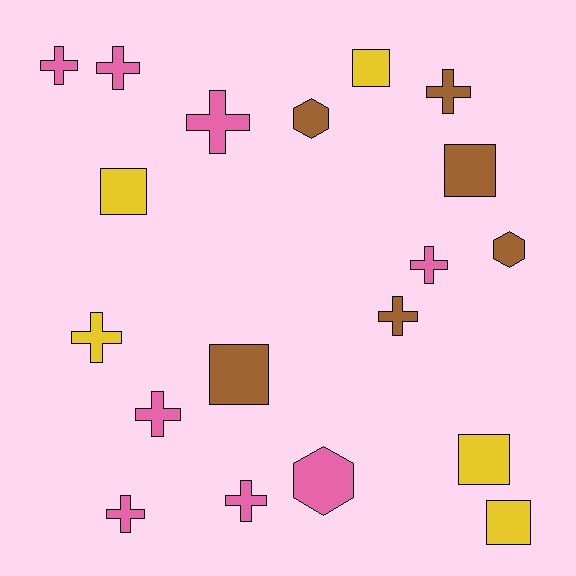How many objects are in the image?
There are 19 objects.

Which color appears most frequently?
Pink, with 8 objects.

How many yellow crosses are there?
There is 1 yellow cross.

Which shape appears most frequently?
Cross, with 10 objects.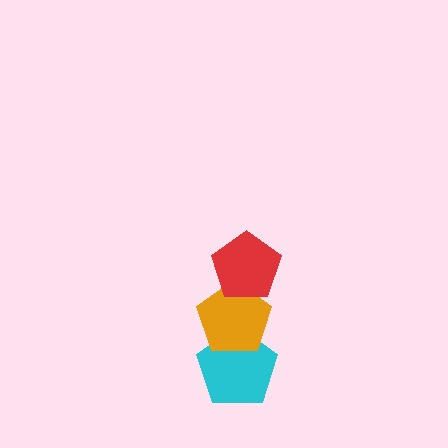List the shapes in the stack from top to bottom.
From top to bottom: the red pentagon, the orange pentagon, the cyan pentagon.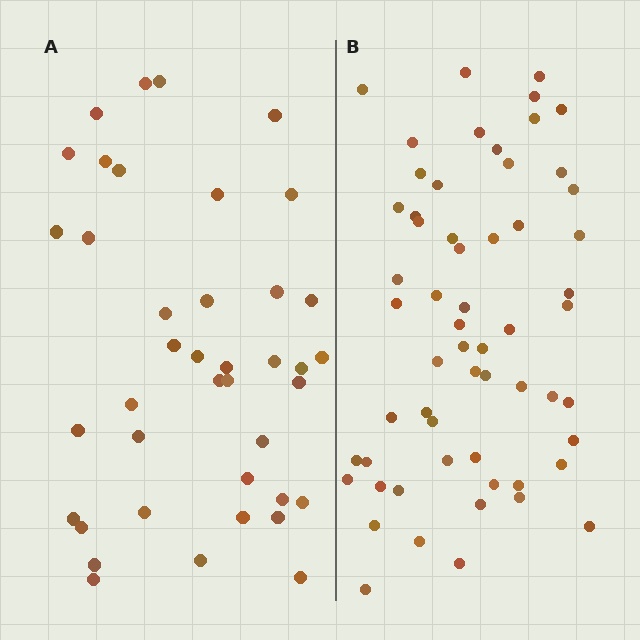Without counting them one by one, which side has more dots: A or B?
Region B (the right region) has more dots.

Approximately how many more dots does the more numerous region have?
Region B has approximately 20 more dots than region A.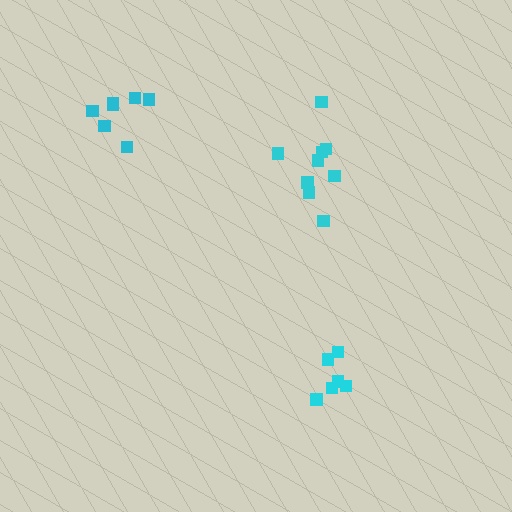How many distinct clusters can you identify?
There are 3 distinct clusters.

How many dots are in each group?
Group 1: 9 dots, Group 2: 6 dots, Group 3: 7 dots (22 total).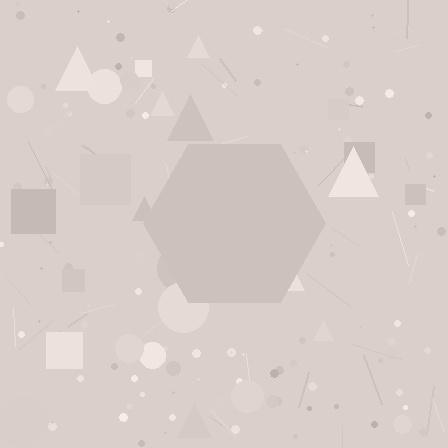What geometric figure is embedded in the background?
A hexagon is embedded in the background.